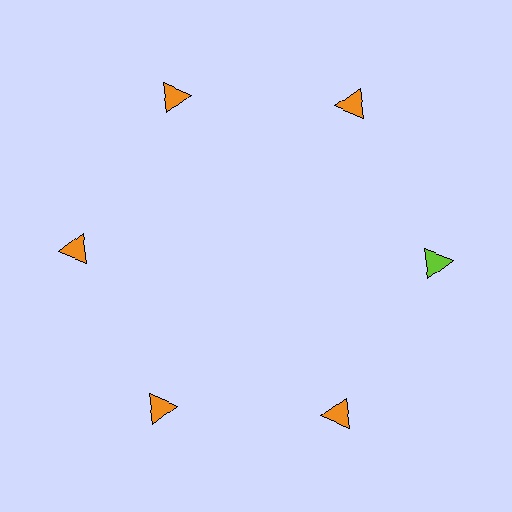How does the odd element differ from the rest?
It has a different color: lime instead of orange.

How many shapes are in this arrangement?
There are 6 shapes arranged in a ring pattern.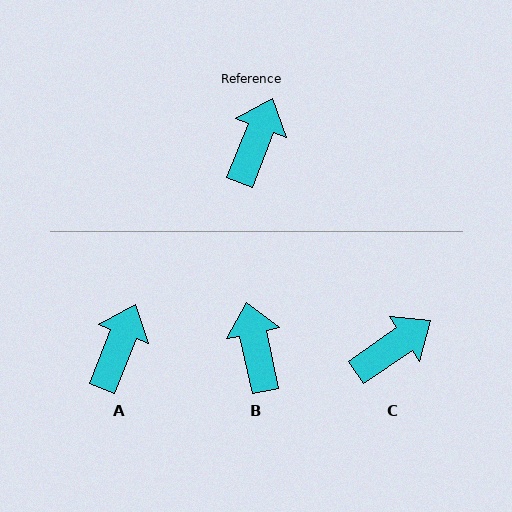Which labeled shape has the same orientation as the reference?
A.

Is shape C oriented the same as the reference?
No, it is off by about 34 degrees.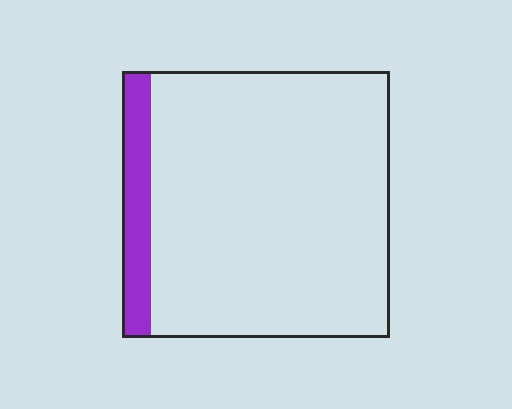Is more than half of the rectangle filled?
No.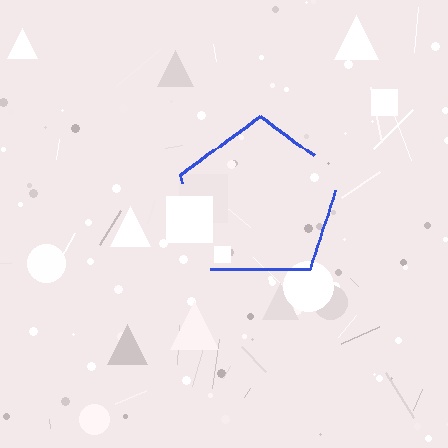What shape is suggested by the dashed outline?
The dashed outline suggests a pentagon.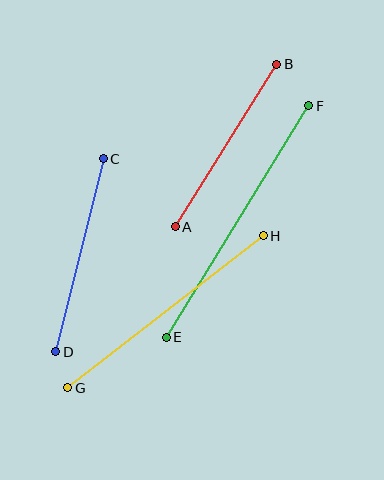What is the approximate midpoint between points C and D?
The midpoint is at approximately (80, 255) pixels.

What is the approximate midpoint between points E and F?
The midpoint is at approximately (237, 222) pixels.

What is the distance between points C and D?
The distance is approximately 199 pixels.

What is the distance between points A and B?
The distance is approximately 192 pixels.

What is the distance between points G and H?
The distance is approximately 248 pixels.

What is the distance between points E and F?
The distance is approximately 272 pixels.